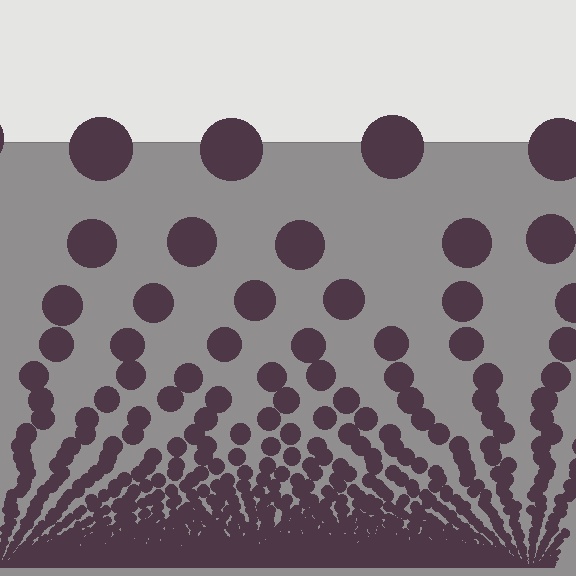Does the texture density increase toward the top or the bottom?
Density increases toward the bottom.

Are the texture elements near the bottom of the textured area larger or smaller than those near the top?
Smaller. The gradient is inverted — elements near the bottom are smaller and denser.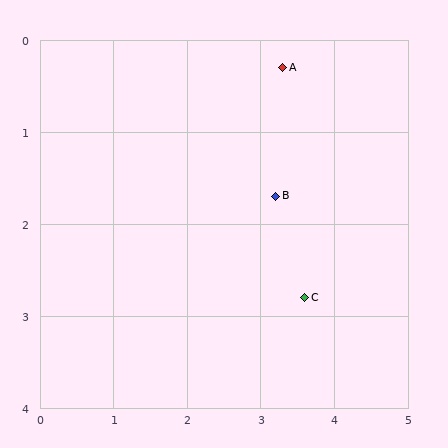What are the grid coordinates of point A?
Point A is at approximately (3.3, 0.3).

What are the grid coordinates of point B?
Point B is at approximately (3.2, 1.7).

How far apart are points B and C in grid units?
Points B and C are about 1.2 grid units apart.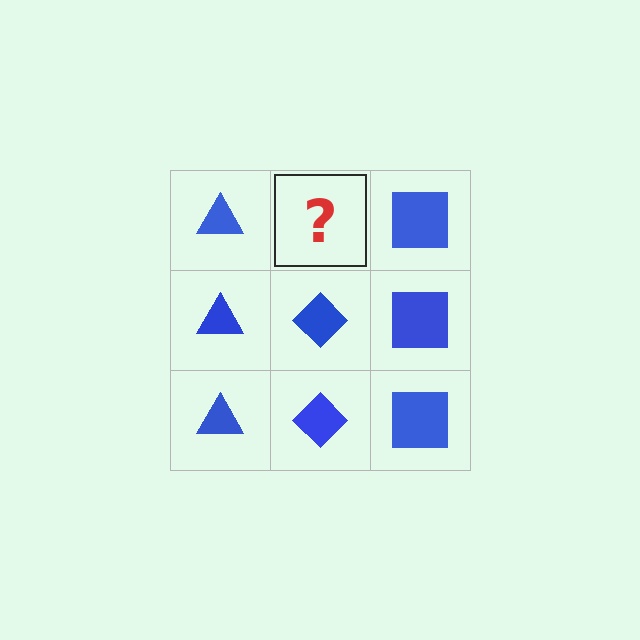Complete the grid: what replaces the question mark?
The question mark should be replaced with a blue diamond.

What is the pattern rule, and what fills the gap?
The rule is that each column has a consistent shape. The gap should be filled with a blue diamond.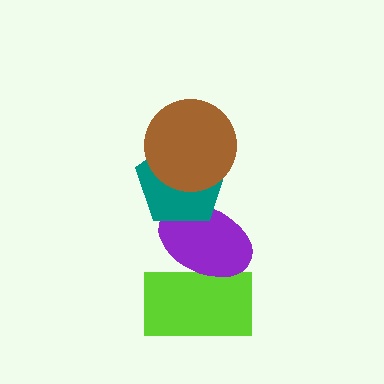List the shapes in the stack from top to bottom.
From top to bottom: the brown circle, the teal pentagon, the purple ellipse, the lime rectangle.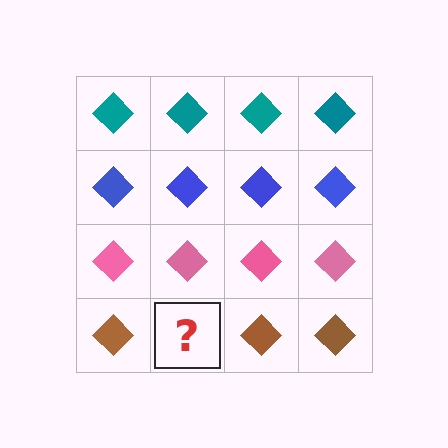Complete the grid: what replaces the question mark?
The question mark should be replaced with a brown diamond.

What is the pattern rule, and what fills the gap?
The rule is that each row has a consistent color. The gap should be filled with a brown diamond.